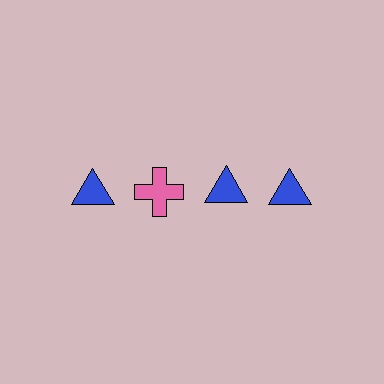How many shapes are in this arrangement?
There are 4 shapes arranged in a grid pattern.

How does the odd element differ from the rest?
It differs in both color (pink instead of blue) and shape (cross instead of triangle).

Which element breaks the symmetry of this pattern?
The pink cross in the top row, second from left column breaks the symmetry. All other shapes are blue triangles.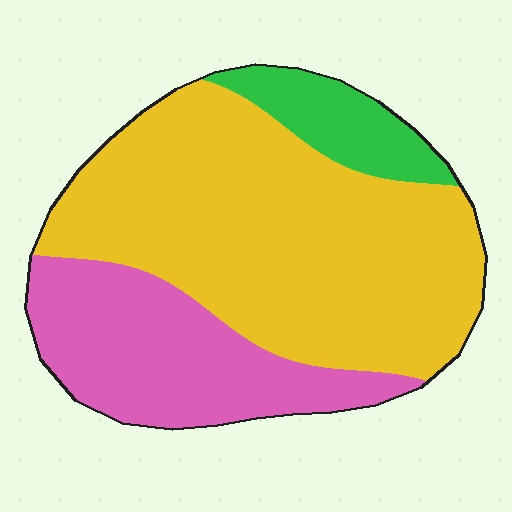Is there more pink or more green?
Pink.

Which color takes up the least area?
Green, at roughly 10%.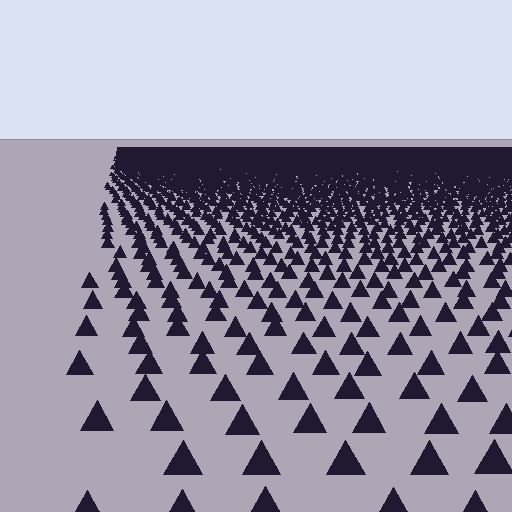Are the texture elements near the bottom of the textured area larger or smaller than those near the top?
Larger. Near the bottom, elements are closer to the viewer and appear at a bigger on-screen size.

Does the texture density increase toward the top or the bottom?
Density increases toward the top.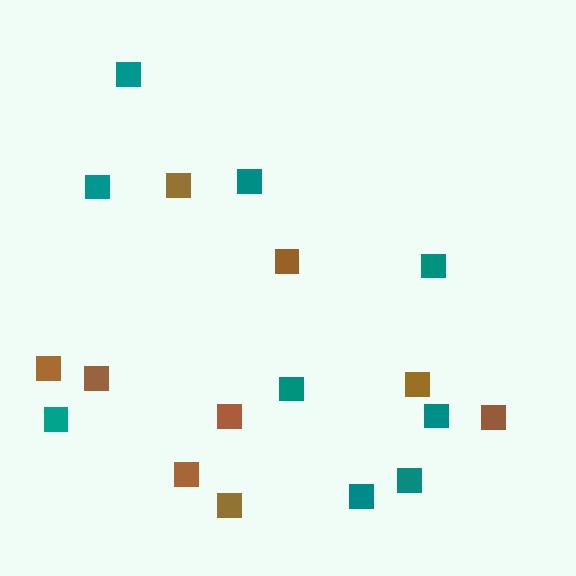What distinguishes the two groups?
There are 2 groups: one group of brown squares (9) and one group of teal squares (9).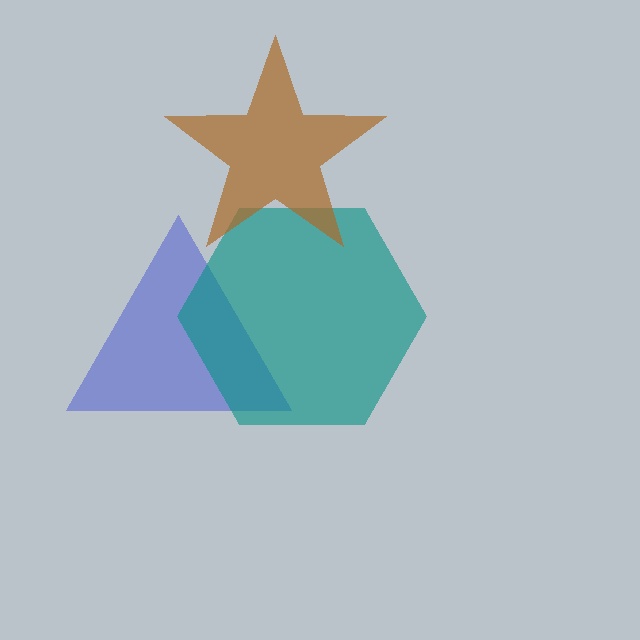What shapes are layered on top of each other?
The layered shapes are: a blue triangle, a teal hexagon, a brown star.